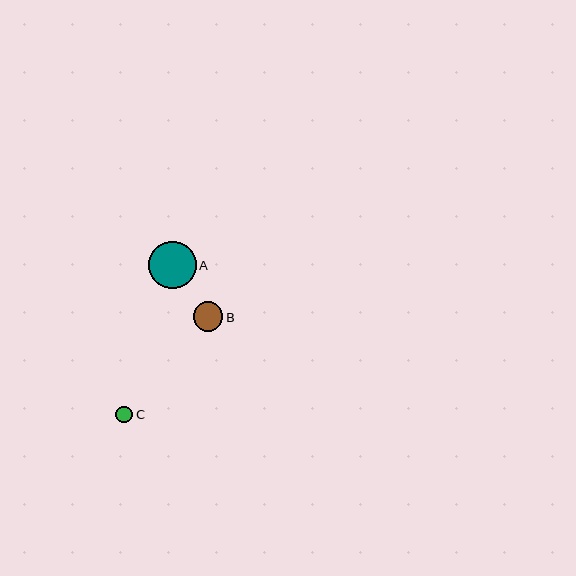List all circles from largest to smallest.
From largest to smallest: A, B, C.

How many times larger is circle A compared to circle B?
Circle A is approximately 1.6 times the size of circle B.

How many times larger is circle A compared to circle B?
Circle A is approximately 1.6 times the size of circle B.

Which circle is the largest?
Circle A is the largest with a size of approximately 47 pixels.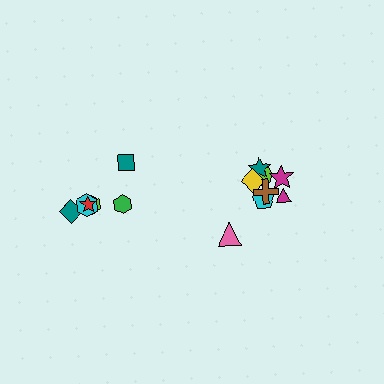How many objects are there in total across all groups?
There are 14 objects.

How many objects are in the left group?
There are 6 objects.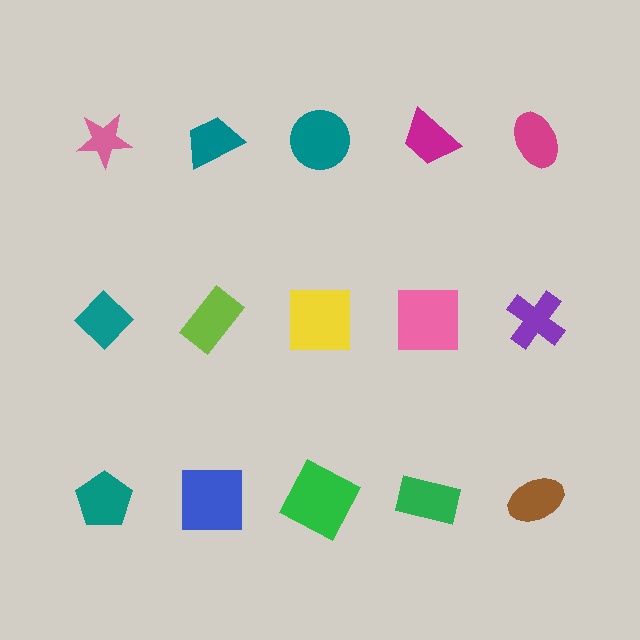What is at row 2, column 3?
A yellow square.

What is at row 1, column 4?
A magenta trapezoid.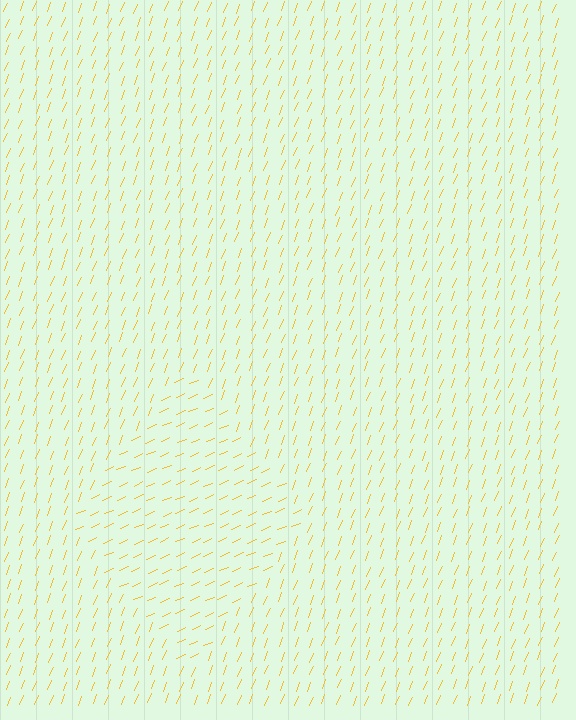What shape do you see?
I see a diamond.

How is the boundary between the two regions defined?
The boundary is defined purely by a change in line orientation (approximately 45 degrees difference). All lines are the same color and thickness.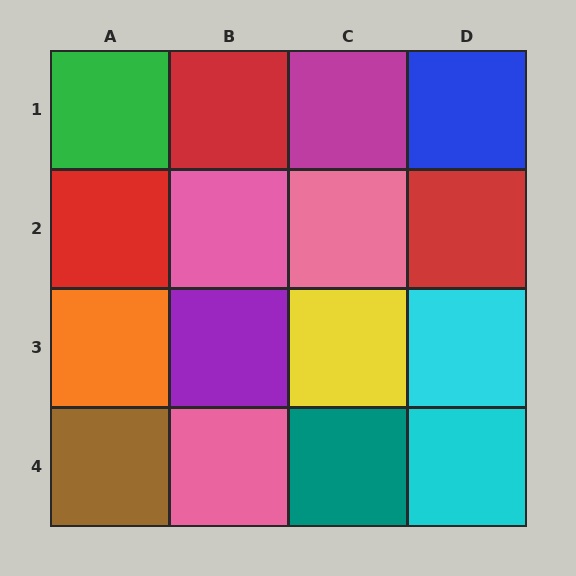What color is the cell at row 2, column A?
Red.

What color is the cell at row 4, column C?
Teal.